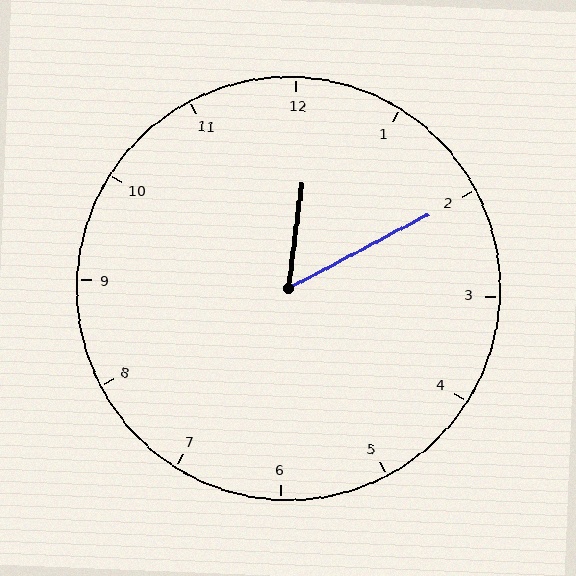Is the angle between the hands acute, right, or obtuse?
It is acute.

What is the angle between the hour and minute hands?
Approximately 55 degrees.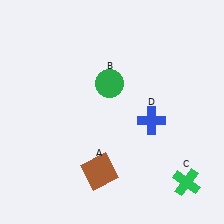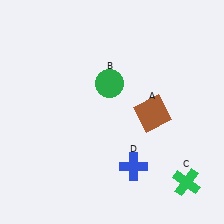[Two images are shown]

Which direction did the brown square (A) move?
The brown square (A) moved up.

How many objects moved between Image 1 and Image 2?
2 objects moved between the two images.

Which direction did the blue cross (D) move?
The blue cross (D) moved down.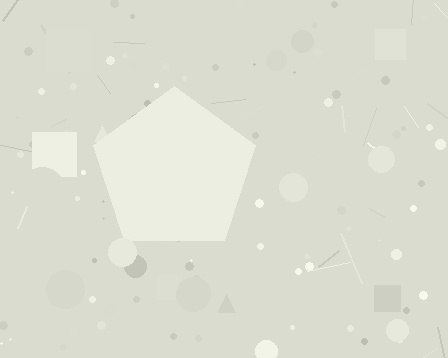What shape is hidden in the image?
A pentagon is hidden in the image.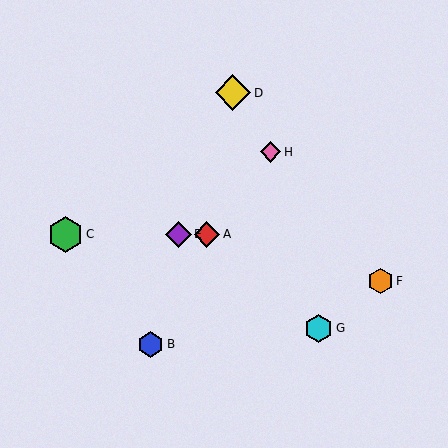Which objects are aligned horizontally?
Objects A, C, E are aligned horizontally.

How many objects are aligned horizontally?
3 objects (A, C, E) are aligned horizontally.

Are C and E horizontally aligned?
Yes, both are at y≈234.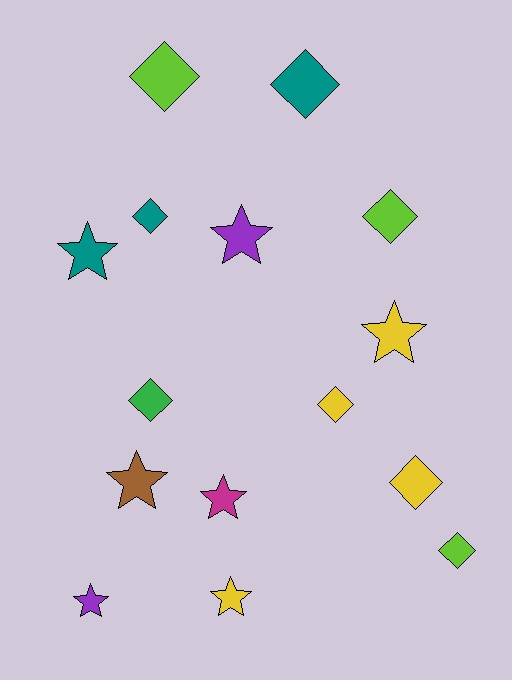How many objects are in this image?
There are 15 objects.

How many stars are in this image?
There are 7 stars.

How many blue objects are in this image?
There are no blue objects.